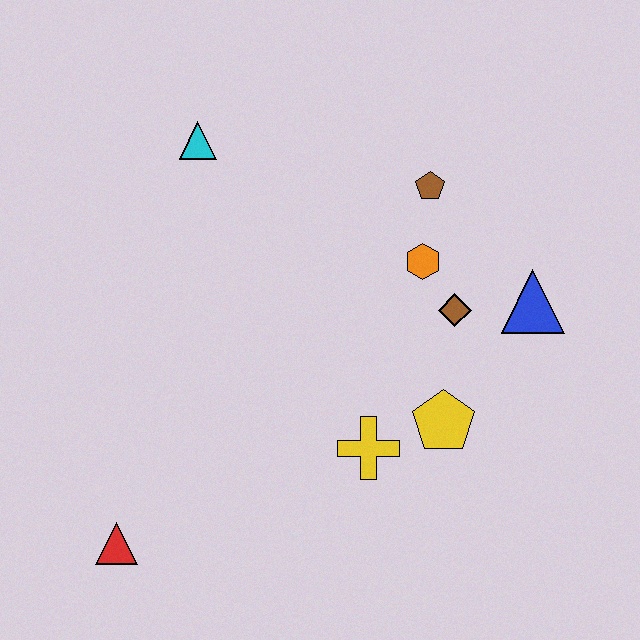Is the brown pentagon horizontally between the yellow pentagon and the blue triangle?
No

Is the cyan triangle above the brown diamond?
Yes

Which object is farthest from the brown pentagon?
The red triangle is farthest from the brown pentagon.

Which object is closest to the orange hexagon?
The brown diamond is closest to the orange hexagon.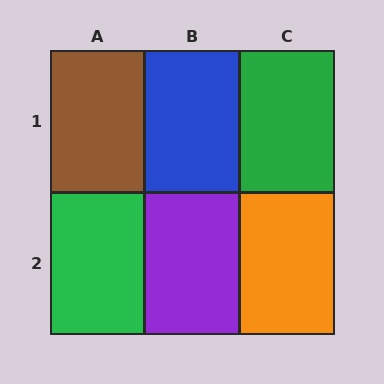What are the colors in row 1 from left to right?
Brown, blue, green.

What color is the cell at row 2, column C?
Orange.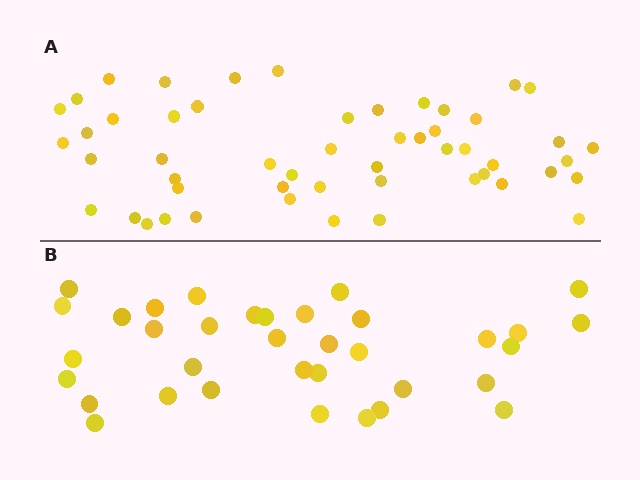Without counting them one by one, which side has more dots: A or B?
Region A (the top region) has more dots.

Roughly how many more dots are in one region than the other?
Region A has approximately 15 more dots than region B.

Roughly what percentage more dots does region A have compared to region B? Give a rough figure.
About 50% more.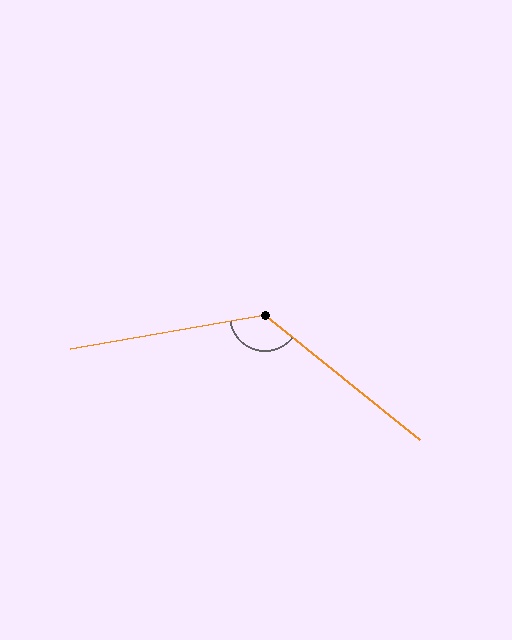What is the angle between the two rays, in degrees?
Approximately 131 degrees.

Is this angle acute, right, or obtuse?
It is obtuse.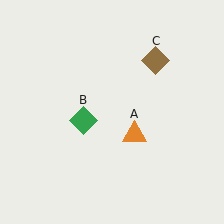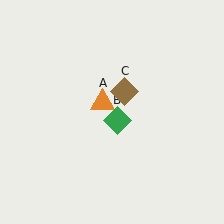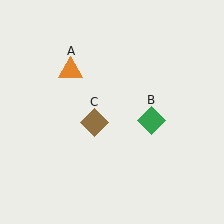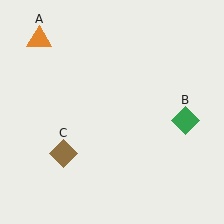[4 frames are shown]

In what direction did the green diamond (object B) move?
The green diamond (object B) moved right.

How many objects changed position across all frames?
3 objects changed position: orange triangle (object A), green diamond (object B), brown diamond (object C).